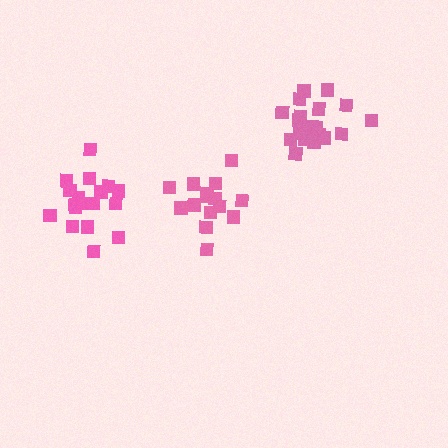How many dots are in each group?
Group 1: 20 dots, Group 2: 15 dots, Group 3: 18 dots (53 total).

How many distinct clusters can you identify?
There are 3 distinct clusters.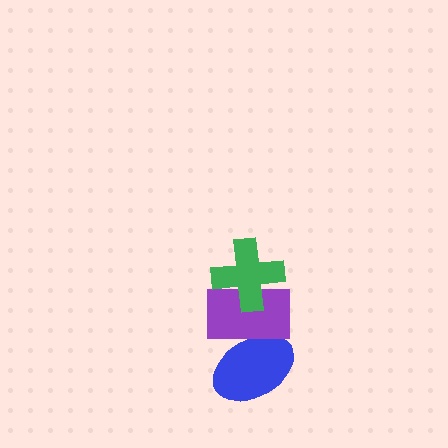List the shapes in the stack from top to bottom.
From top to bottom: the green cross, the purple rectangle, the blue ellipse.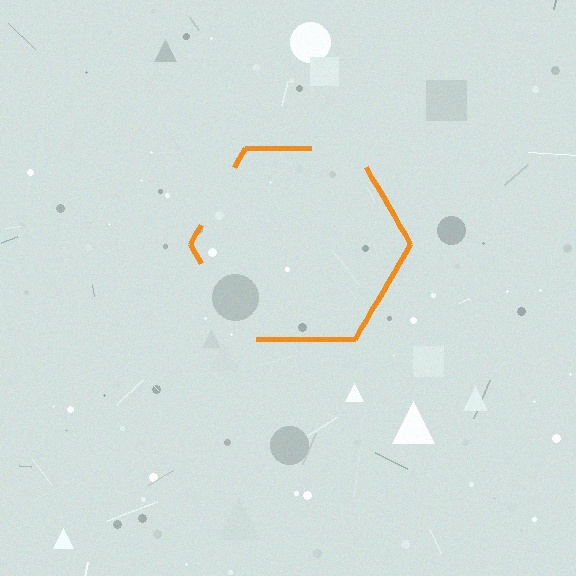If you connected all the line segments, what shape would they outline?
They would outline a hexagon.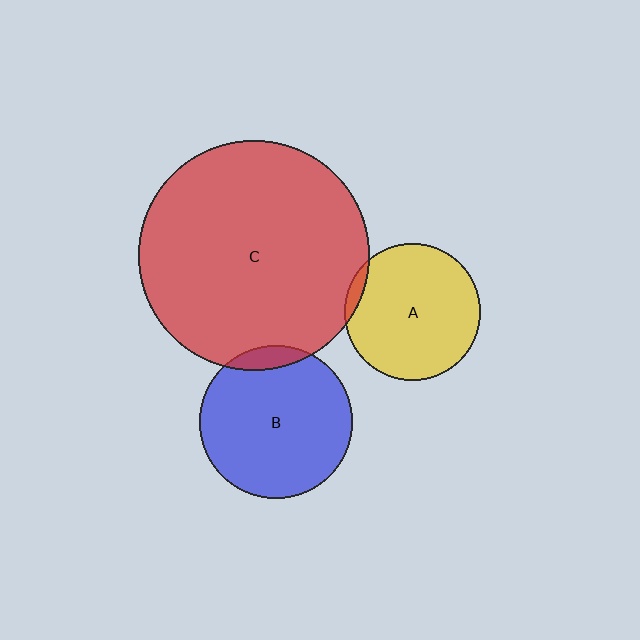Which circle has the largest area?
Circle C (red).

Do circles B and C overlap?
Yes.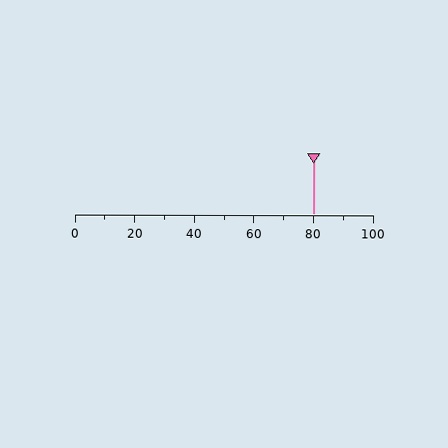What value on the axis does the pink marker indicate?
The marker indicates approximately 80.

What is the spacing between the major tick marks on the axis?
The major ticks are spaced 20 apart.